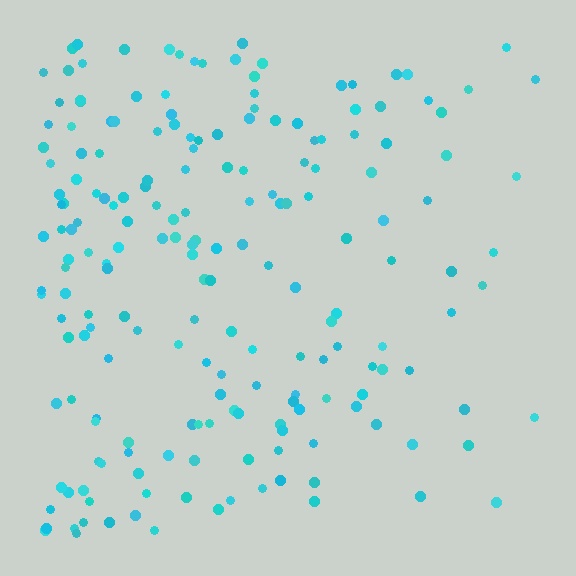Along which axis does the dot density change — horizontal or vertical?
Horizontal.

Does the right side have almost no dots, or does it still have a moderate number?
Still a moderate number, just noticeably fewer than the left.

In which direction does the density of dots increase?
From right to left, with the left side densest.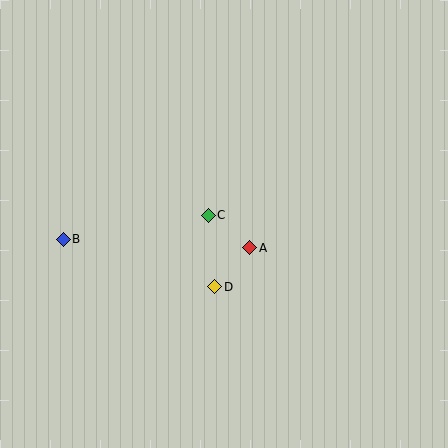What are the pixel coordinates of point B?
Point B is at (63, 239).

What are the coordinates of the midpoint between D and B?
The midpoint between D and B is at (139, 263).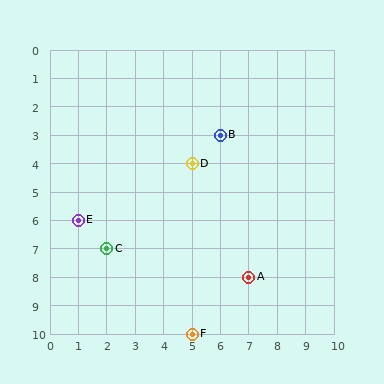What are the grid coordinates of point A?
Point A is at grid coordinates (7, 8).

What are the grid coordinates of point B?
Point B is at grid coordinates (6, 3).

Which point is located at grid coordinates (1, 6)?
Point E is at (1, 6).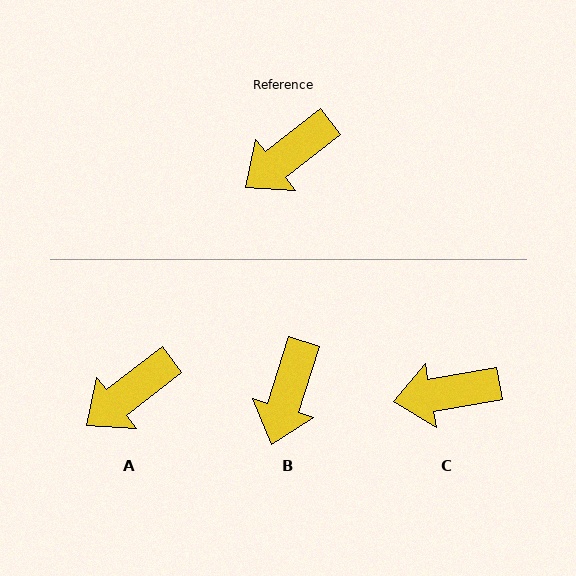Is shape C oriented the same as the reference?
No, it is off by about 28 degrees.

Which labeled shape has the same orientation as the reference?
A.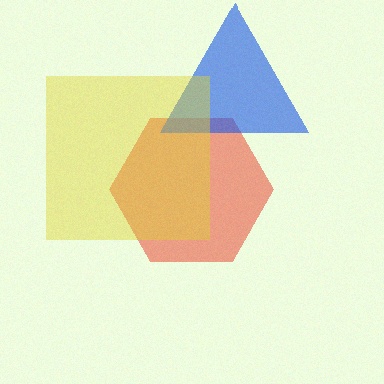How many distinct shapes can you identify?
There are 3 distinct shapes: a red hexagon, a blue triangle, a yellow square.